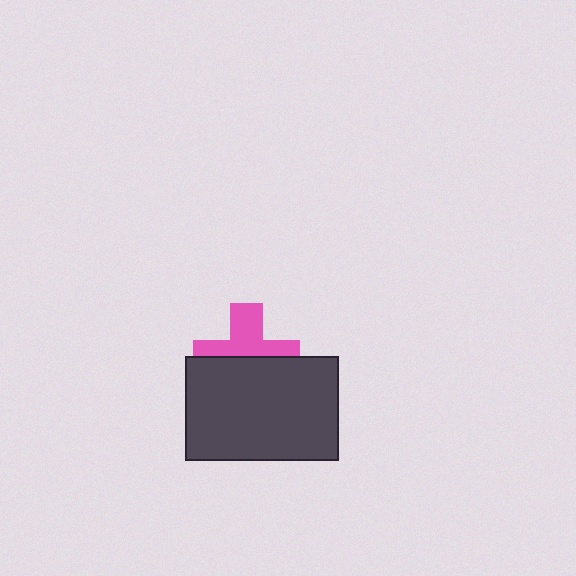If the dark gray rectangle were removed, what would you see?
You would see the complete pink cross.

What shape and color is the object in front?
The object in front is a dark gray rectangle.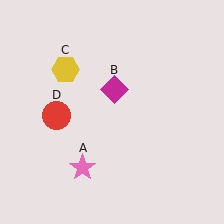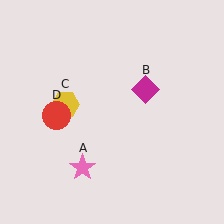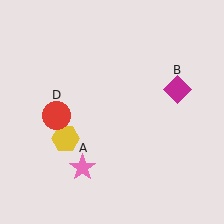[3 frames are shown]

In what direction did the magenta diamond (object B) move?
The magenta diamond (object B) moved right.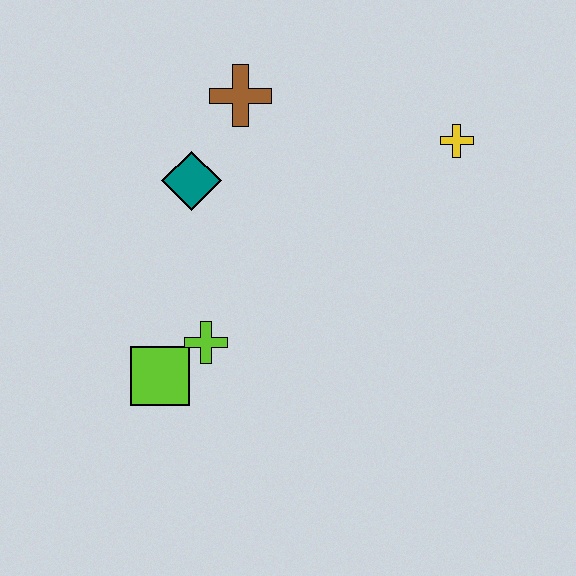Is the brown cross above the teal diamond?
Yes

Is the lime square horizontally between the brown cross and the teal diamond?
No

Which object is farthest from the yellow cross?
The lime square is farthest from the yellow cross.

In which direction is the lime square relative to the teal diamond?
The lime square is below the teal diamond.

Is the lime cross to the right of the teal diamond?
Yes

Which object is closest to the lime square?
The lime cross is closest to the lime square.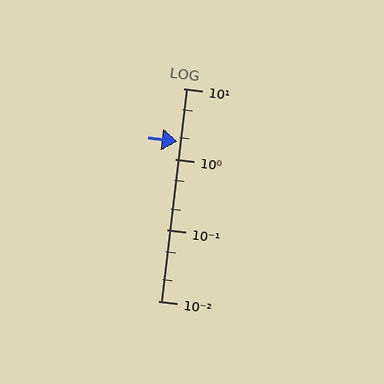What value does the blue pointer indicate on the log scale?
The pointer indicates approximately 1.8.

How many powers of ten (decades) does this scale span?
The scale spans 3 decades, from 0.01 to 10.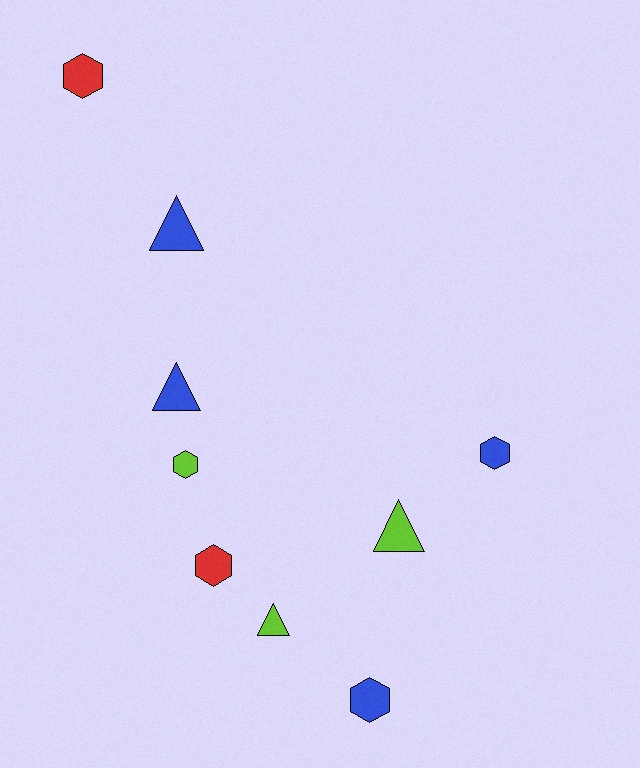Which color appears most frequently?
Blue, with 4 objects.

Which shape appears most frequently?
Hexagon, with 5 objects.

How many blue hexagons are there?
There are 2 blue hexagons.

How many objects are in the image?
There are 9 objects.